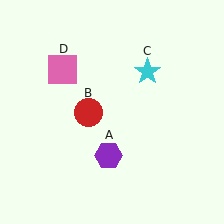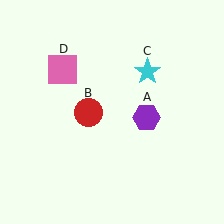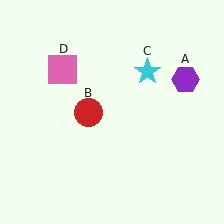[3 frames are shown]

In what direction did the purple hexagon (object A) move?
The purple hexagon (object A) moved up and to the right.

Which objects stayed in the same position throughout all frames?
Red circle (object B) and cyan star (object C) and pink square (object D) remained stationary.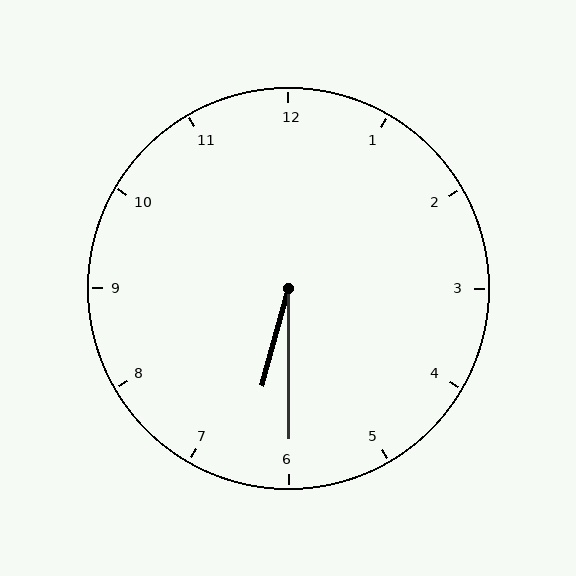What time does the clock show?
6:30.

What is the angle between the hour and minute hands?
Approximately 15 degrees.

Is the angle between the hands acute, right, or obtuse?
It is acute.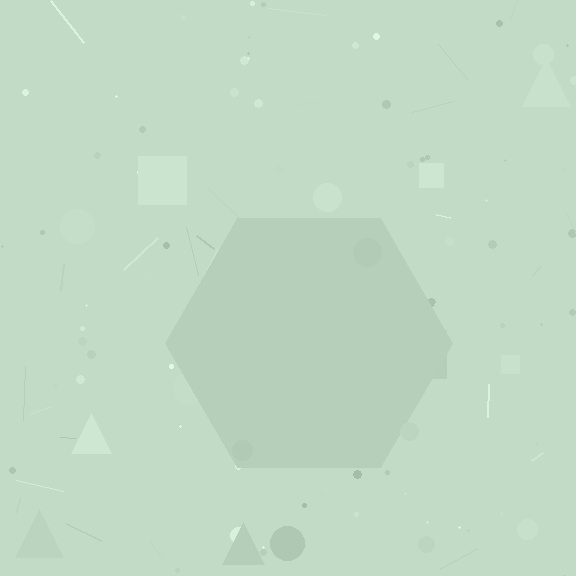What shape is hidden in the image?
A hexagon is hidden in the image.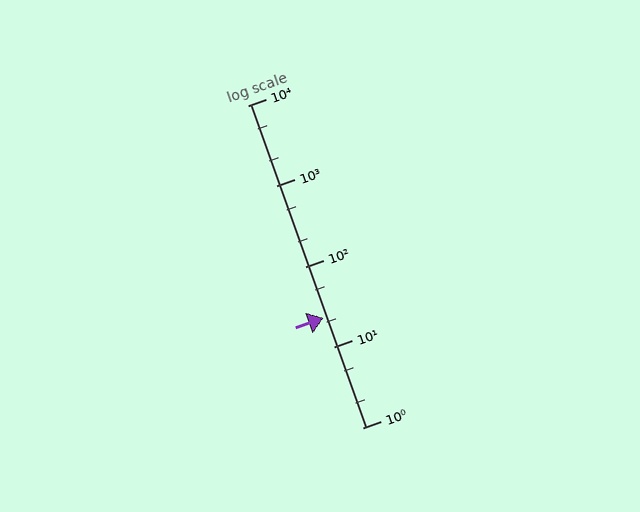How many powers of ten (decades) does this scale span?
The scale spans 4 decades, from 1 to 10000.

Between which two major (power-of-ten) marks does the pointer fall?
The pointer is between 10 and 100.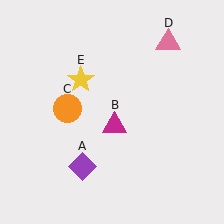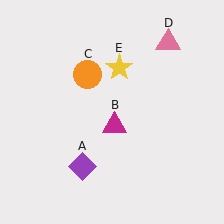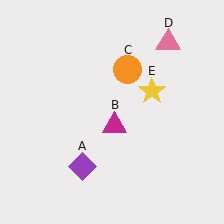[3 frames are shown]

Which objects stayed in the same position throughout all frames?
Purple diamond (object A) and magenta triangle (object B) and pink triangle (object D) remained stationary.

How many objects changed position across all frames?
2 objects changed position: orange circle (object C), yellow star (object E).